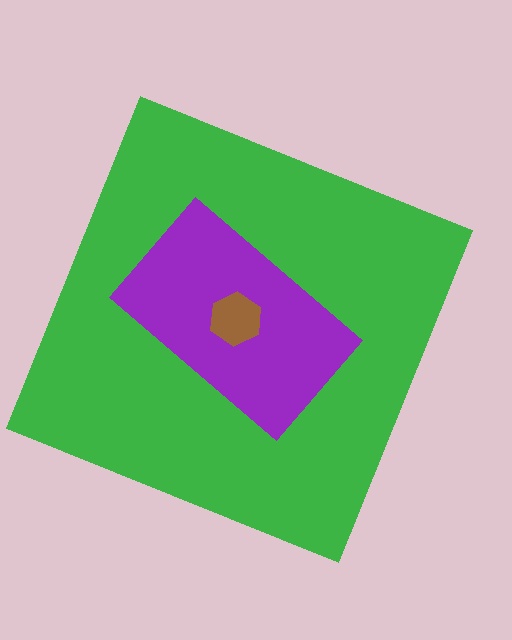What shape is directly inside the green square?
The purple rectangle.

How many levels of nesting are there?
3.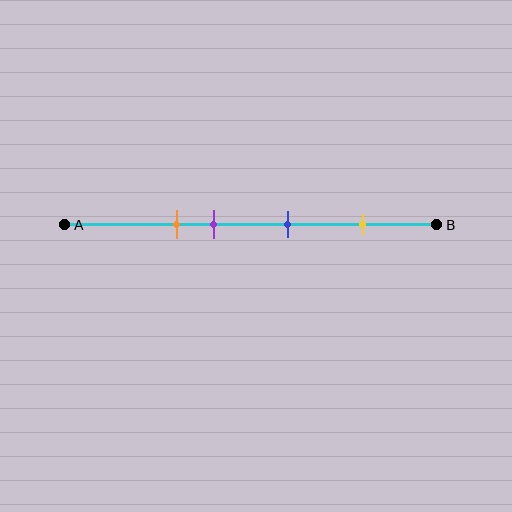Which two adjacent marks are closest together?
The orange and purple marks are the closest adjacent pair.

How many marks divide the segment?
There are 4 marks dividing the segment.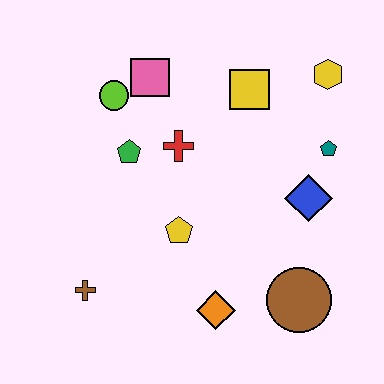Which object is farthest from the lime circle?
The brown circle is farthest from the lime circle.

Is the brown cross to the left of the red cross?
Yes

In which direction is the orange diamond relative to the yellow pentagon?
The orange diamond is below the yellow pentagon.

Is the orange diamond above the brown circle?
No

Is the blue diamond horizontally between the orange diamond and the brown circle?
No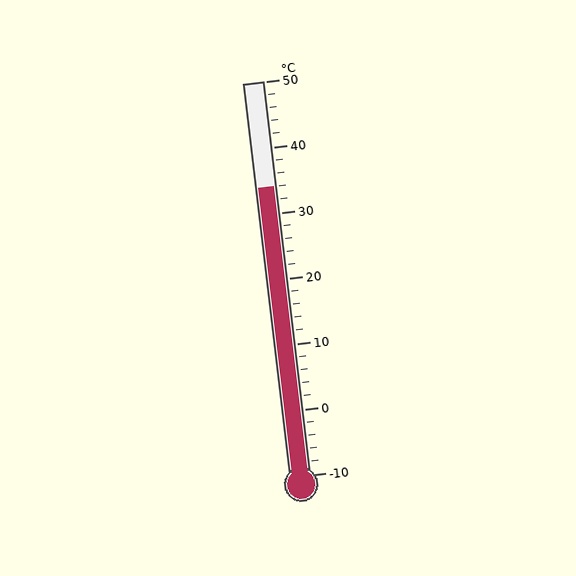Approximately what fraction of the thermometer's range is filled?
The thermometer is filled to approximately 75% of its range.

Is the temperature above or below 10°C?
The temperature is above 10°C.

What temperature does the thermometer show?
The thermometer shows approximately 34°C.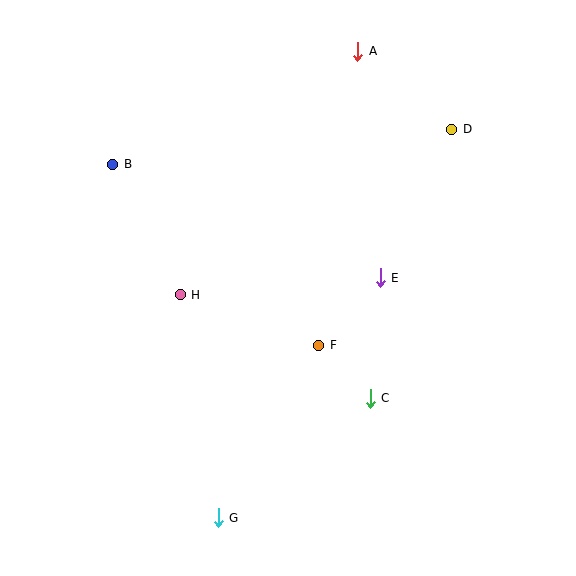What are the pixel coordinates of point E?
Point E is at (380, 278).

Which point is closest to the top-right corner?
Point D is closest to the top-right corner.